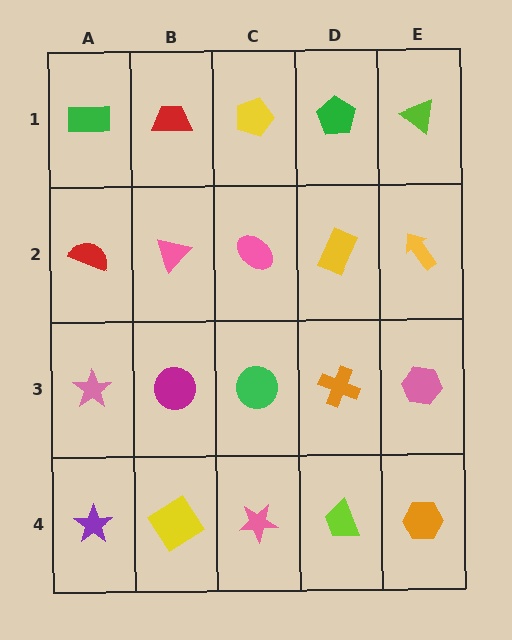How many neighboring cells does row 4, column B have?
3.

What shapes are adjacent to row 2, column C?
A yellow pentagon (row 1, column C), a green circle (row 3, column C), a pink triangle (row 2, column B), a yellow rectangle (row 2, column D).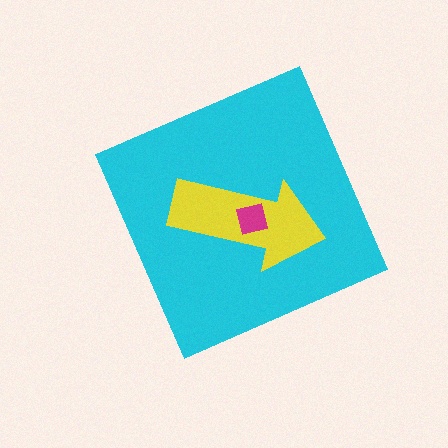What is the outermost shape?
The cyan diamond.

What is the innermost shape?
The magenta square.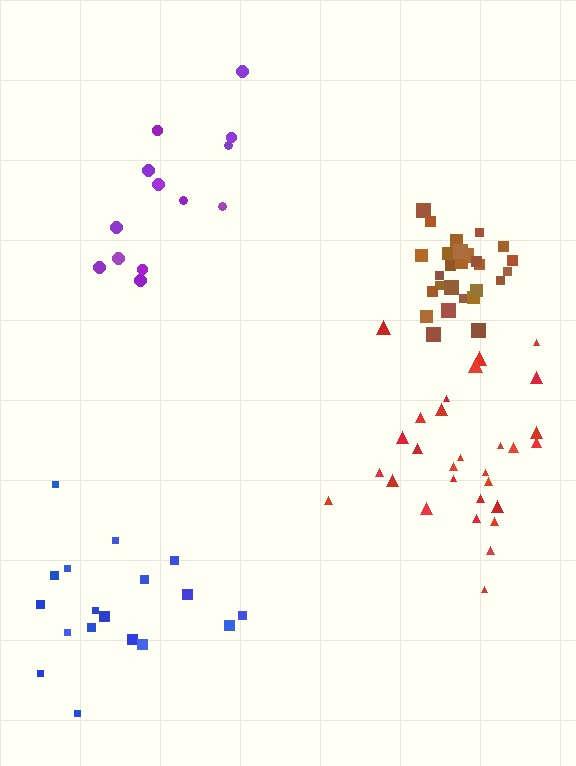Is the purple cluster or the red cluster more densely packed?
Red.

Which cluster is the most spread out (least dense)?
Blue.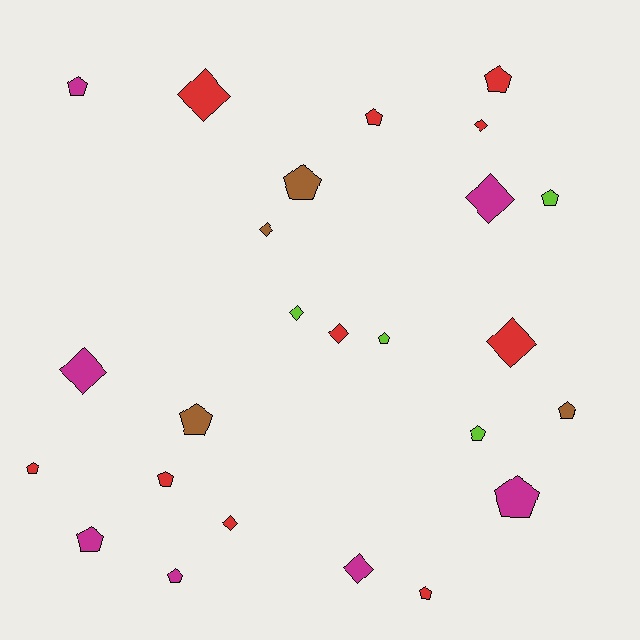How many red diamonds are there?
There are 5 red diamonds.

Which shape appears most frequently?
Pentagon, with 15 objects.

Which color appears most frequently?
Red, with 10 objects.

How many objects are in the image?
There are 25 objects.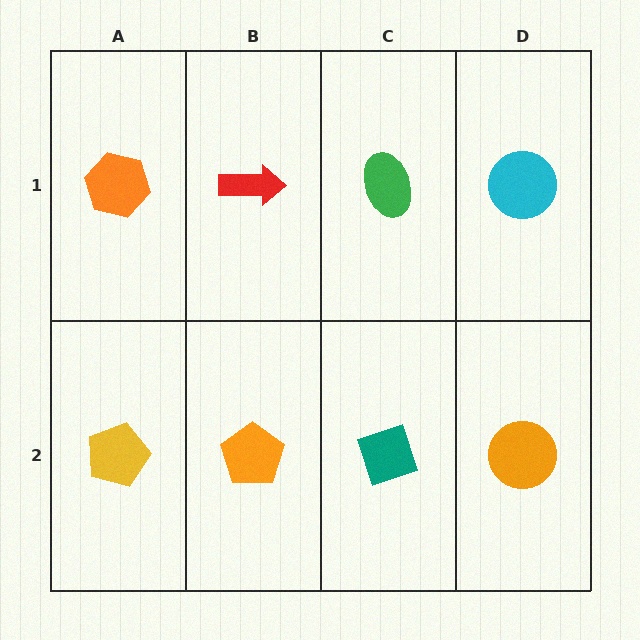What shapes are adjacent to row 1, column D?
An orange circle (row 2, column D), a green ellipse (row 1, column C).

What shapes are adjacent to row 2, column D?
A cyan circle (row 1, column D), a teal diamond (row 2, column C).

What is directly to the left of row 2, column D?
A teal diamond.